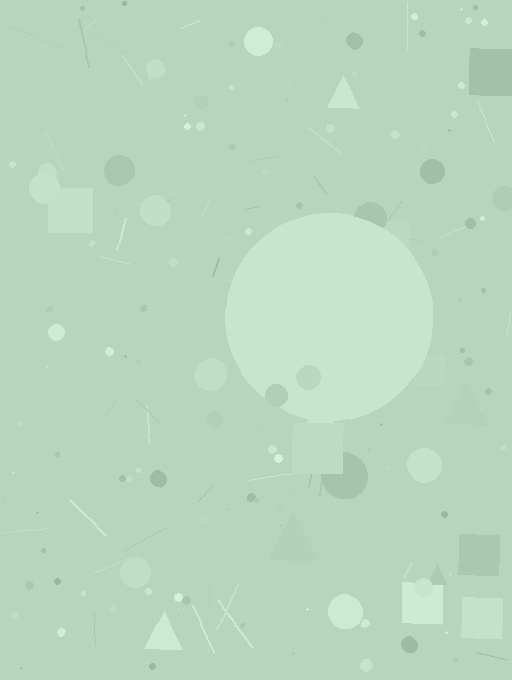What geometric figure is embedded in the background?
A circle is embedded in the background.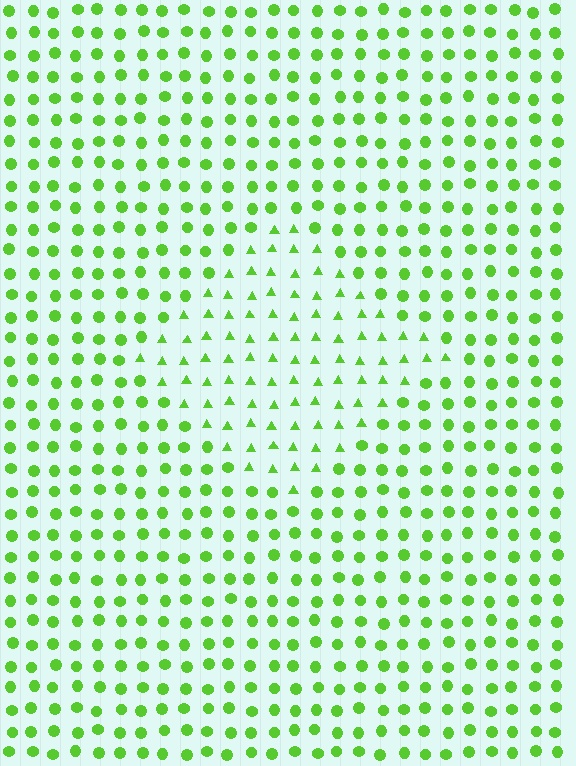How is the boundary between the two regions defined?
The boundary is defined by a change in element shape: triangles inside vs. circles outside. All elements share the same color and spacing.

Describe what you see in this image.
The image is filled with small lime elements arranged in a uniform grid. A diamond-shaped region contains triangles, while the surrounding area contains circles. The boundary is defined purely by the change in element shape.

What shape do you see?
I see a diamond.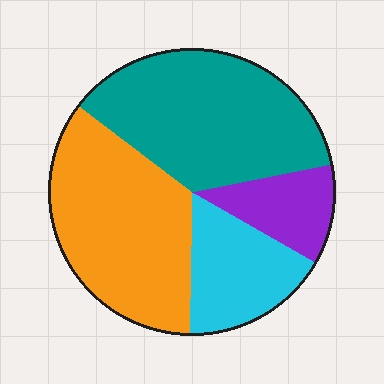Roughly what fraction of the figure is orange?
Orange covers roughly 35% of the figure.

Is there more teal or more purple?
Teal.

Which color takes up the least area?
Purple, at roughly 10%.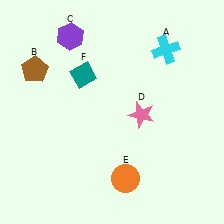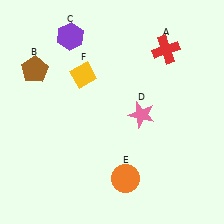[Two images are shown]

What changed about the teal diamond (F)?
In Image 1, F is teal. In Image 2, it changed to yellow.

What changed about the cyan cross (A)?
In Image 1, A is cyan. In Image 2, it changed to red.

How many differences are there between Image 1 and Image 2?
There are 2 differences between the two images.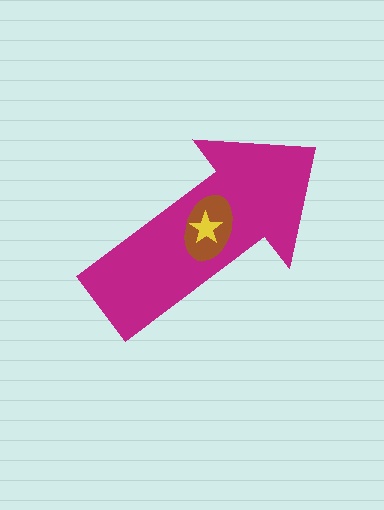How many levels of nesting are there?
3.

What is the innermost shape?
The yellow star.